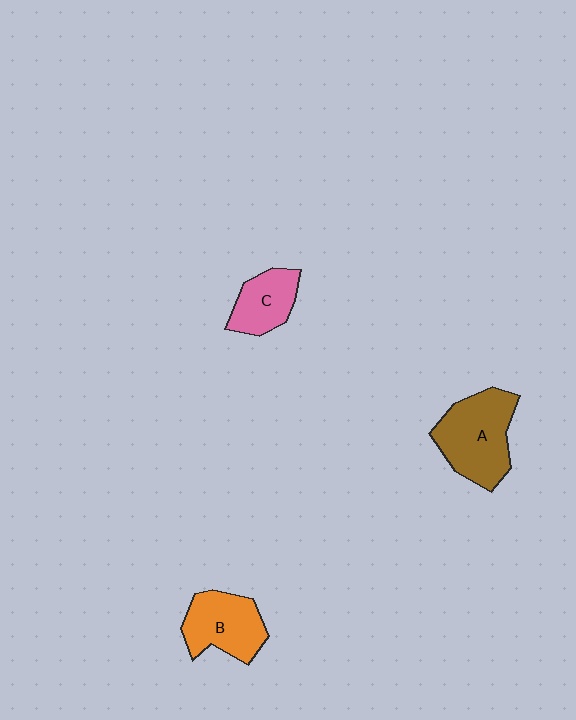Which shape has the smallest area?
Shape C (pink).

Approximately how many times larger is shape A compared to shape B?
Approximately 1.3 times.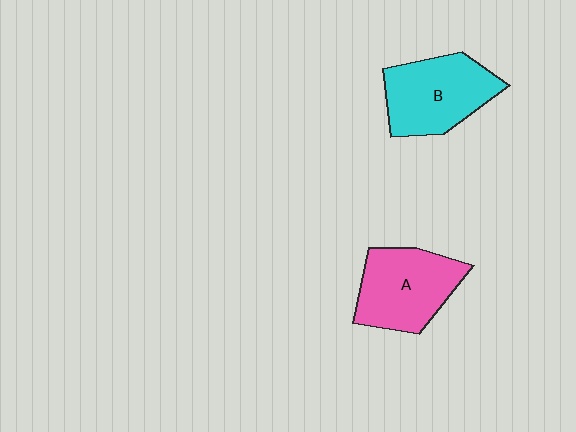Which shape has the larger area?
Shape B (cyan).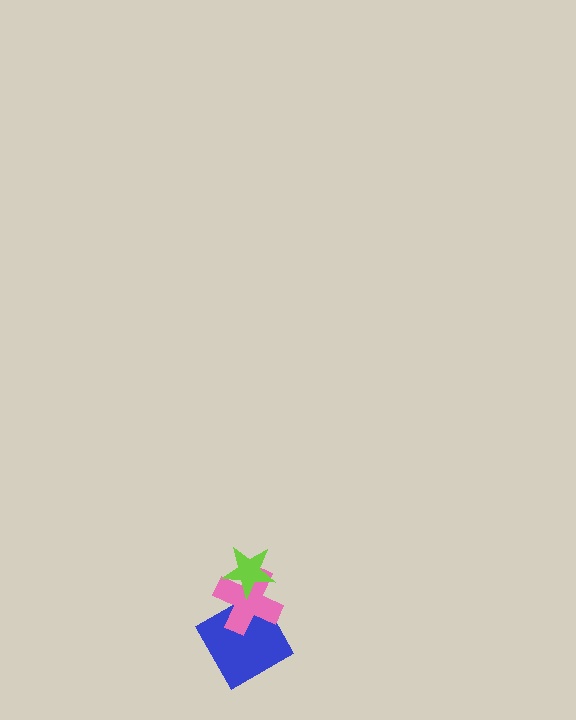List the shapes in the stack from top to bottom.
From top to bottom: the lime star, the pink cross, the blue square.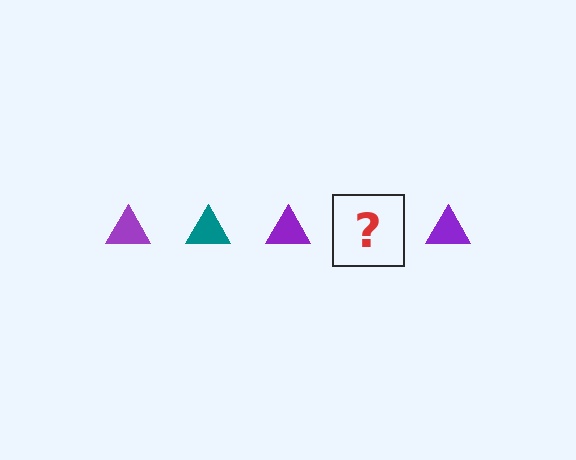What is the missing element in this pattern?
The missing element is a teal triangle.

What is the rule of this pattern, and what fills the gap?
The rule is that the pattern cycles through purple, teal triangles. The gap should be filled with a teal triangle.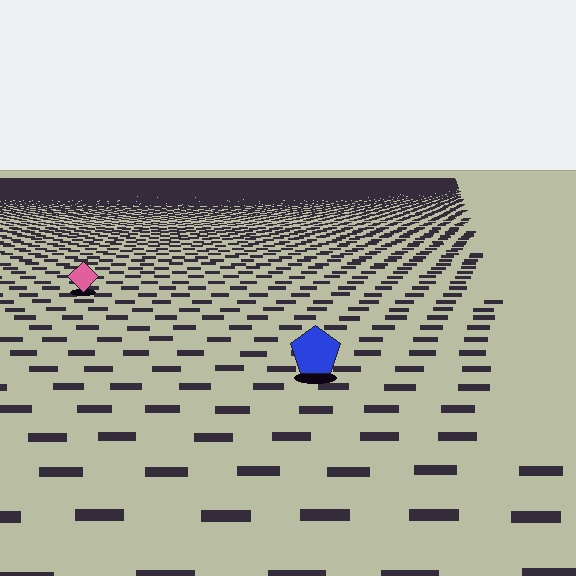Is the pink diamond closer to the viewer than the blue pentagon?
No. The blue pentagon is closer — you can tell from the texture gradient: the ground texture is coarser near it.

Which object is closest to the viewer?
The blue pentagon is closest. The texture marks near it are larger and more spread out.